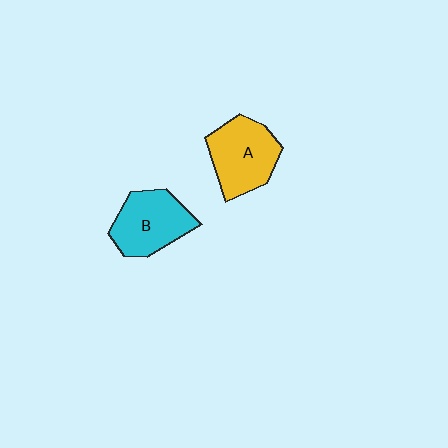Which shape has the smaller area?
Shape B (cyan).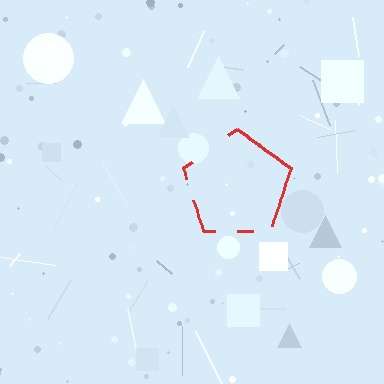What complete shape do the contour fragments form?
The contour fragments form a pentagon.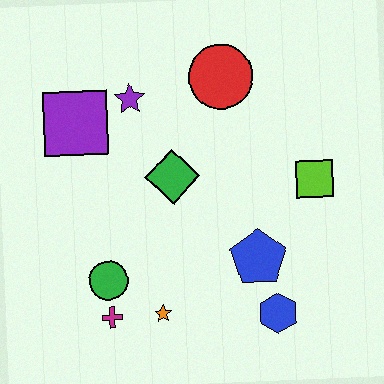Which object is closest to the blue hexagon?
The blue pentagon is closest to the blue hexagon.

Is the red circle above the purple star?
Yes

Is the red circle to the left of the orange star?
No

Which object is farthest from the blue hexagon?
The purple square is farthest from the blue hexagon.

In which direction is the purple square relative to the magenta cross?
The purple square is above the magenta cross.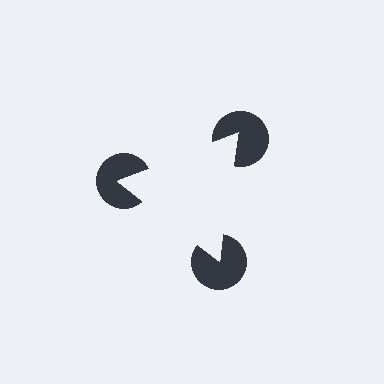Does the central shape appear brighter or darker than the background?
It typically appears slightly brighter than the background, even though no actual brightness change is drawn.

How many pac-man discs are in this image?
There are 3 — one at each vertex of the illusory triangle.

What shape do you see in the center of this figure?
An illusory triangle — its edges are inferred from the aligned wedge cuts in the pac-man discs, not physically drawn.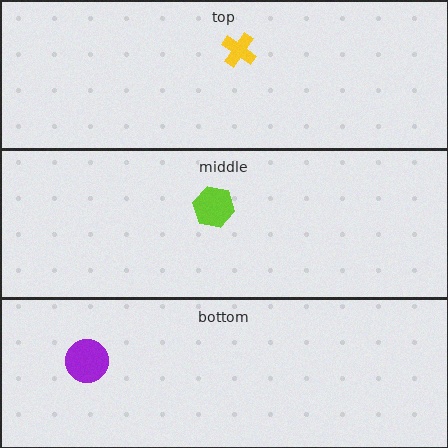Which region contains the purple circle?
The bottom region.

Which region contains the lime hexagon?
The middle region.